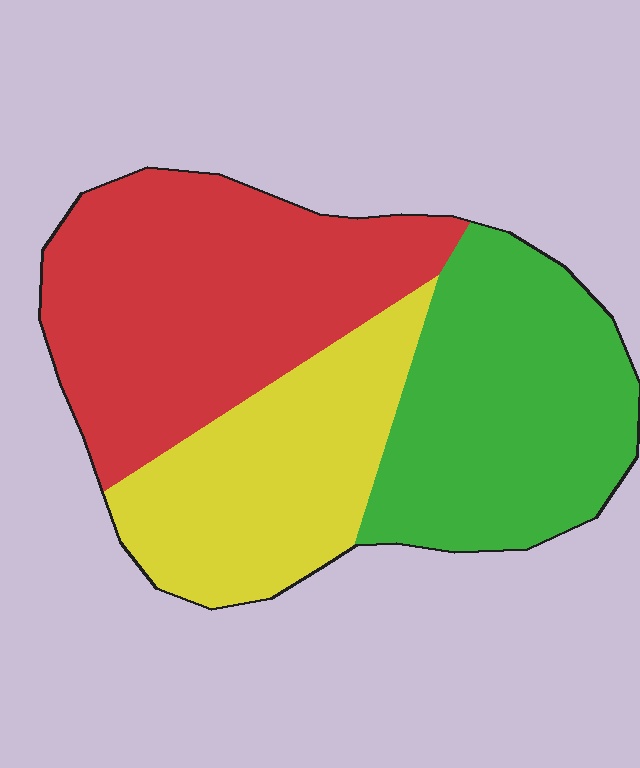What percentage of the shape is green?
Green takes up about one third (1/3) of the shape.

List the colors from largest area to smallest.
From largest to smallest: red, green, yellow.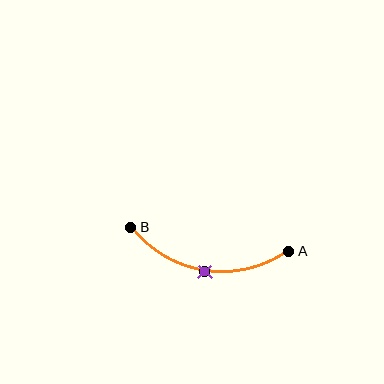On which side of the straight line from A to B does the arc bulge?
The arc bulges below the straight line connecting A and B.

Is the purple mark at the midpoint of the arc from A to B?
Yes. The purple mark lies on the arc at equal arc-length from both A and B — it is the arc midpoint.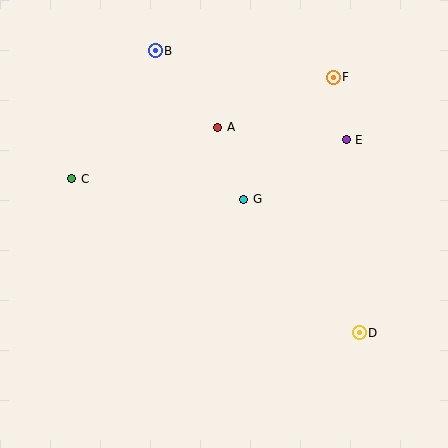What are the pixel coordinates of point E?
Point E is at (346, 140).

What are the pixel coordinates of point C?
Point C is at (71, 179).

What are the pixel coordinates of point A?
Point A is at (218, 127).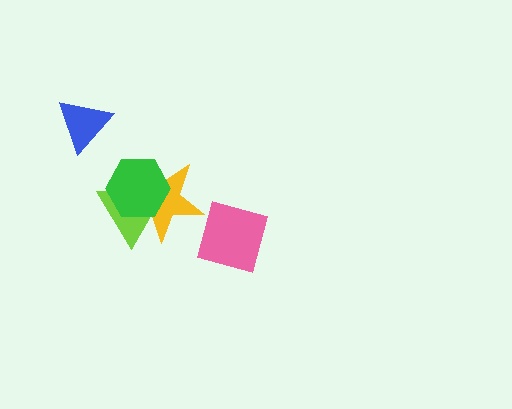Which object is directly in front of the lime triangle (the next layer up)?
The yellow star is directly in front of the lime triangle.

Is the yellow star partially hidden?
Yes, it is partially covered by another shape.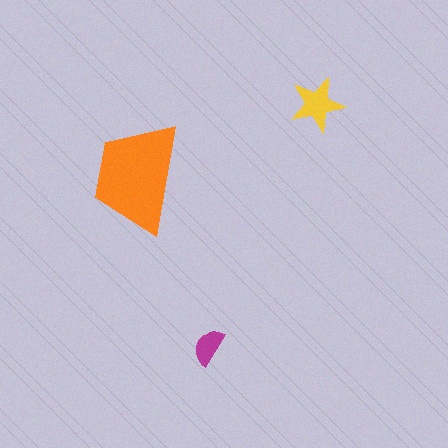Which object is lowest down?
The magenta semicircle is bottommost.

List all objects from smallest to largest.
The magenta semicircle, the yellow star, the orange trapezoid.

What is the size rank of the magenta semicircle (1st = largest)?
3rd.